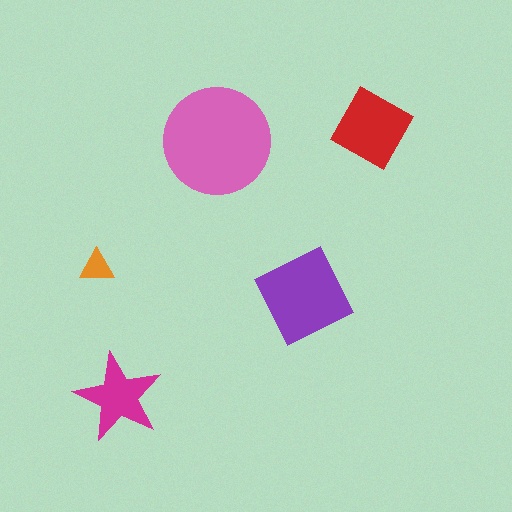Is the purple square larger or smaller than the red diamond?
Larger.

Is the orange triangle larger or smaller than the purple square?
Smaller.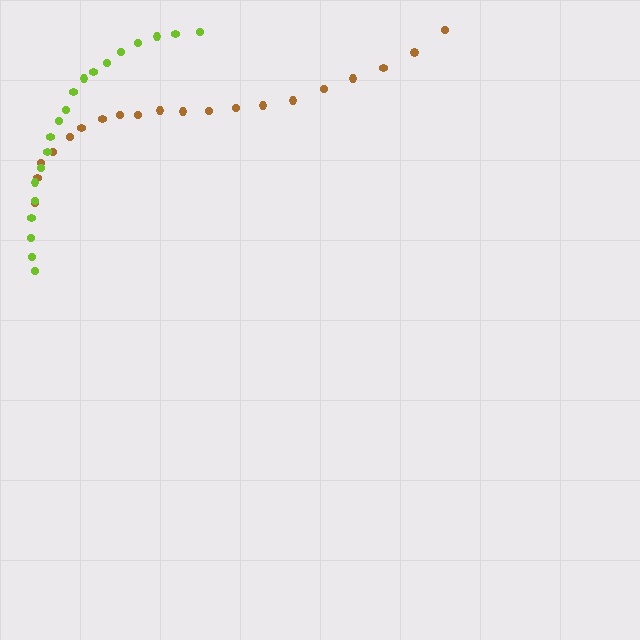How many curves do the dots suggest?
There are 2 distinct paths.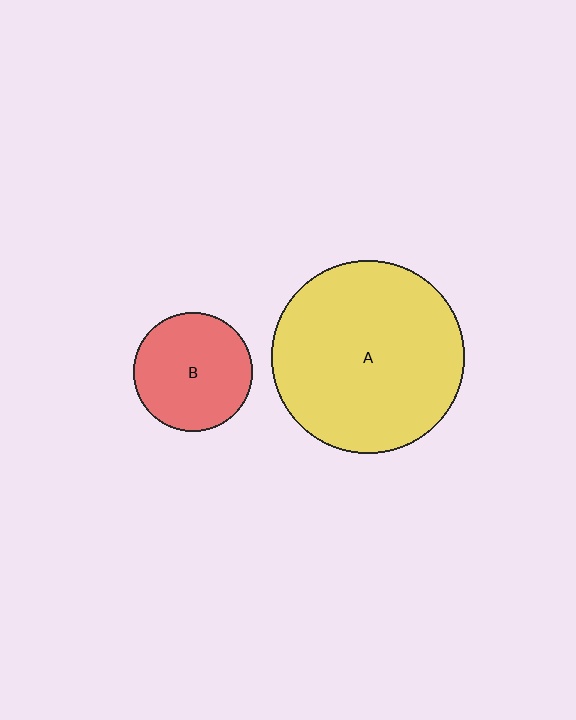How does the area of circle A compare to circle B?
Approximately 2.6 times.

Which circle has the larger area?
Circle A (yellow).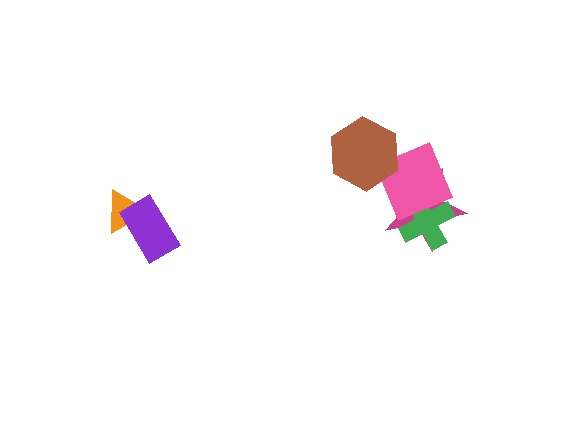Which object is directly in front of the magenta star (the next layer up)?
The green cross is directly in front of the magenta star.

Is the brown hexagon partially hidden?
No, no other shape covers it.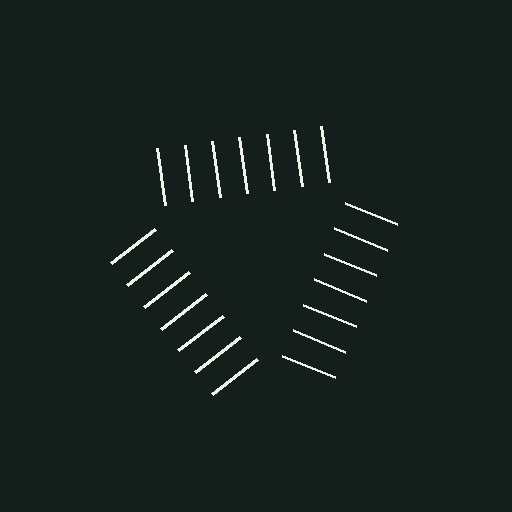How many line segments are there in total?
21 — 7 along each of the 3 edges.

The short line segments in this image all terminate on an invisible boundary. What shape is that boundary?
An illusory triangle — the line segments terminate on its edges but no continuous stroke is drawn.